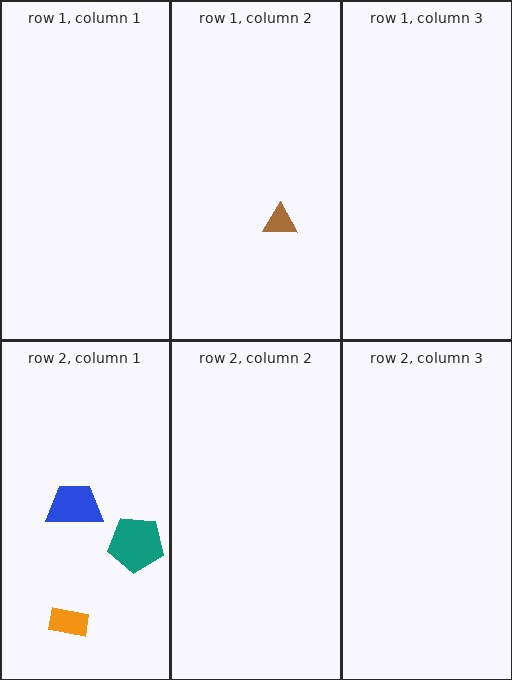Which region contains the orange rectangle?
The row 2, column 1 region.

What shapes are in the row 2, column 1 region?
The blue trapezoid, the orange rectangle, the teal pentagon.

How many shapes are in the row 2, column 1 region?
3.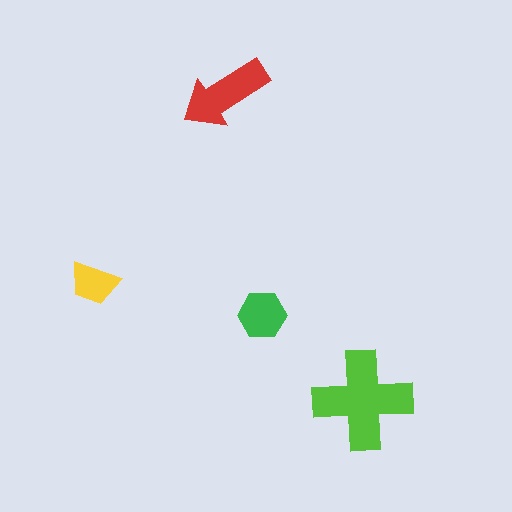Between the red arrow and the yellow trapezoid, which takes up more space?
The red arrow.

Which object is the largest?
The lime cross.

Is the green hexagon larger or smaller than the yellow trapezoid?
Larger.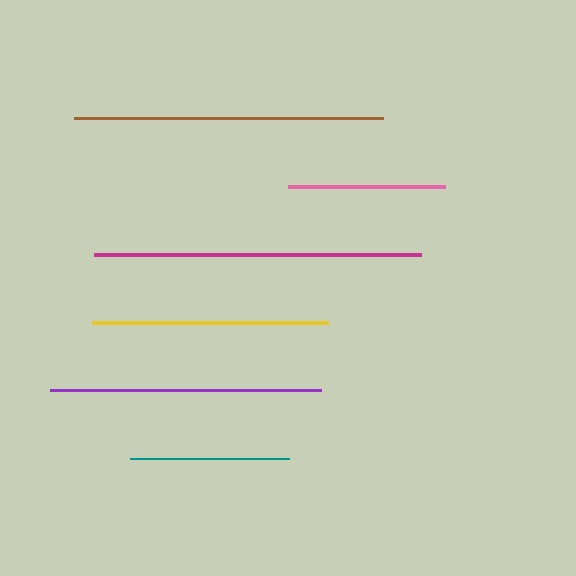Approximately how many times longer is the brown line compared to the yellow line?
The brown line is approximately 1.3 times the length of the yellow line.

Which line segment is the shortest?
The pink line is the shortest at approximately 156 pixels.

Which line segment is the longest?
The magenta line is the longest at approximately 327 pixels.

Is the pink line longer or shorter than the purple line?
The purple line is longer than the pink line.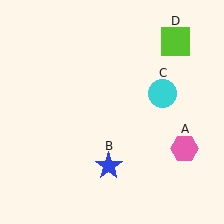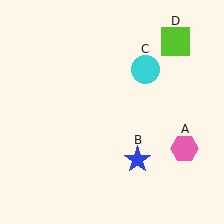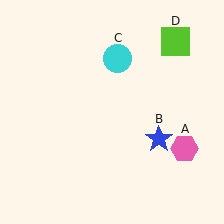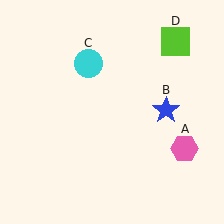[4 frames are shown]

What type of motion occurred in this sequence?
The blue star (object B), cyan circle (object C) rotated counterclockwise around the center of the scene.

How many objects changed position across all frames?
2 objects changed position: blue star (object B), cyan circle (object C).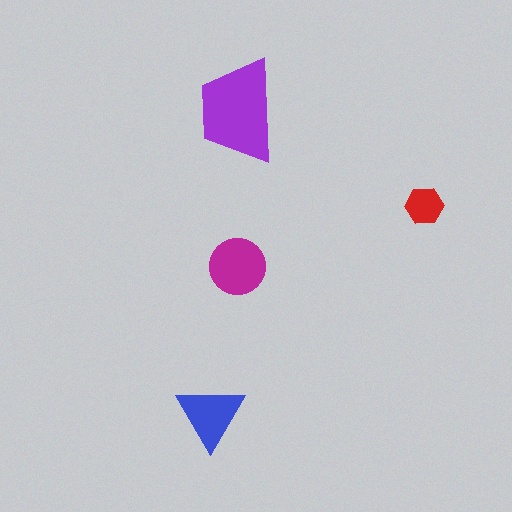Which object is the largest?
The purple trapezoid.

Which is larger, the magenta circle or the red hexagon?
The magenta circle.